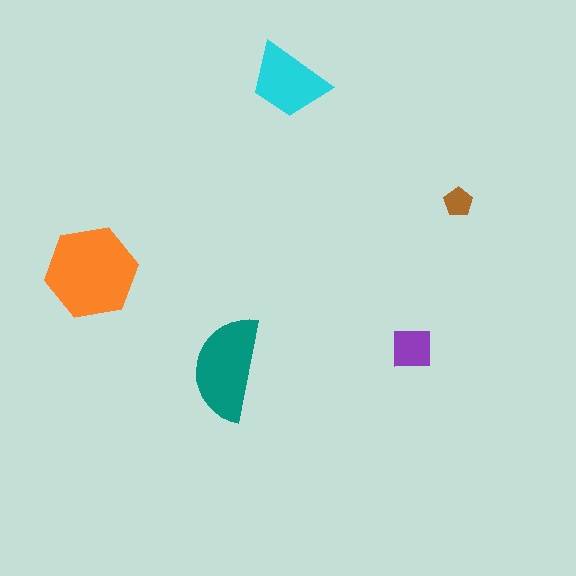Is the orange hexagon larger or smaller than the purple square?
Larger.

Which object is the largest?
The orange hexagon.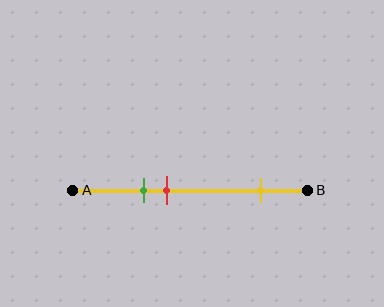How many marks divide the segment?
There are 3 marks dividing the segment.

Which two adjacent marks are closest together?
The green and red marks are the closest adjacent pair.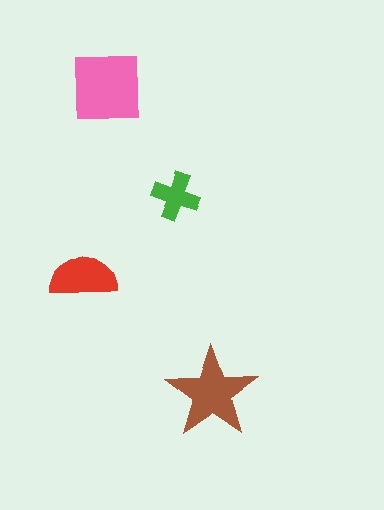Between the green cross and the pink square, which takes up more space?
The pink square.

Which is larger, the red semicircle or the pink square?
The pink square.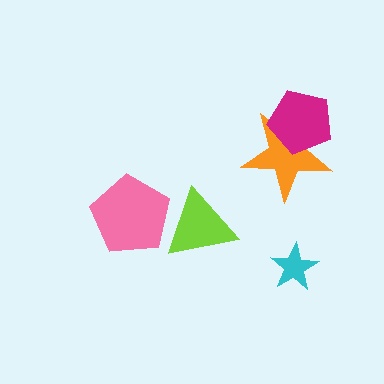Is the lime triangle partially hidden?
Yes, it is partially covered by another shape.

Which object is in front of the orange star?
The magenta pentagon is in front of the orange star.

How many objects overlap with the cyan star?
0 objects overlap with the cyan star.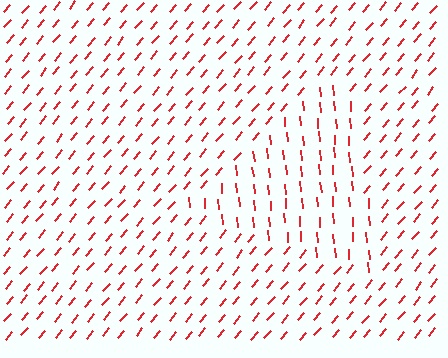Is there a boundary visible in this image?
Yes, there is a texture boundary formed by a change in line orientation.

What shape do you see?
I see a triangle.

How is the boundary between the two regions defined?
The boundary is defined purely by a change in line orientation (approximately 45 degrees difference). All lines are the same color and thickness.